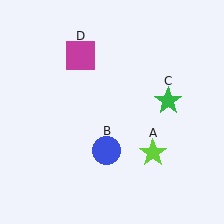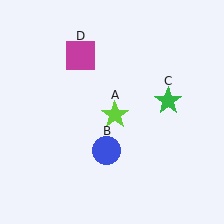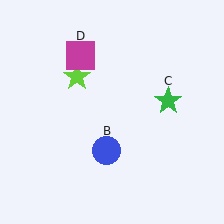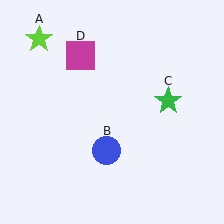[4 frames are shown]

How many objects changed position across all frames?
1 object changed position: lime star (object A).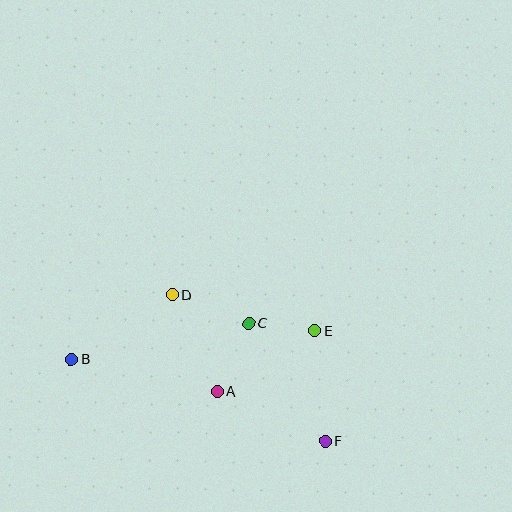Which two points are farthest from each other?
Points B and F are farthest from each other.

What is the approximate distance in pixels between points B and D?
The distance between B and D is approximately 120 pixels.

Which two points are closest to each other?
Points C and E are closest to each other.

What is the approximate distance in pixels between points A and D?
The distance between A and D is approximately 106 pixels.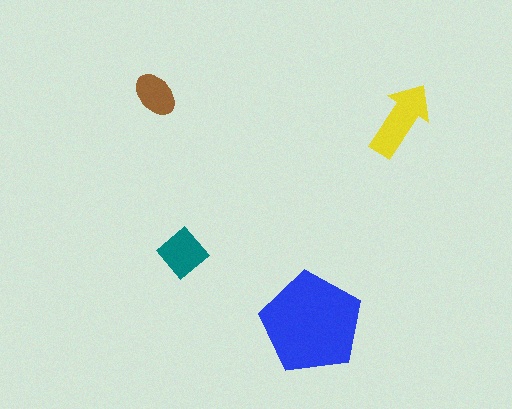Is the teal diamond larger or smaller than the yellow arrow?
Smaller.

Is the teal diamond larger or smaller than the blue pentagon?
Smaller.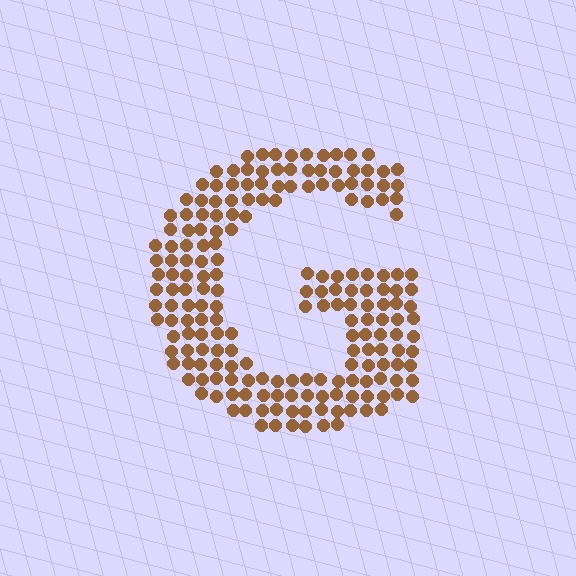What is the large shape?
The large shape is the letter G.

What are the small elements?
The small elements are circles.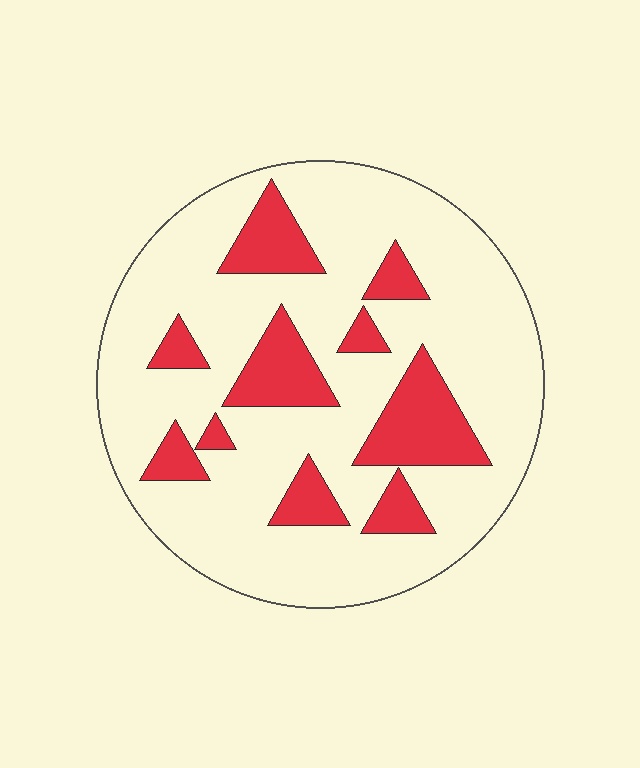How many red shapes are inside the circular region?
10.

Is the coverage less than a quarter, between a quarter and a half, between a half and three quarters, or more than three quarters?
Less than a quarter.